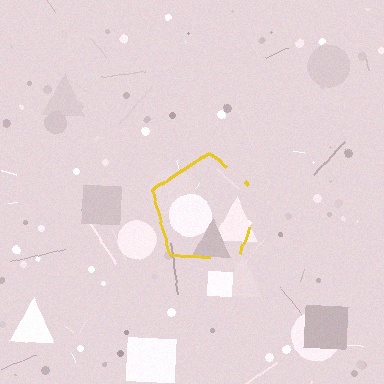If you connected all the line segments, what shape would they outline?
They would outline a pentagon.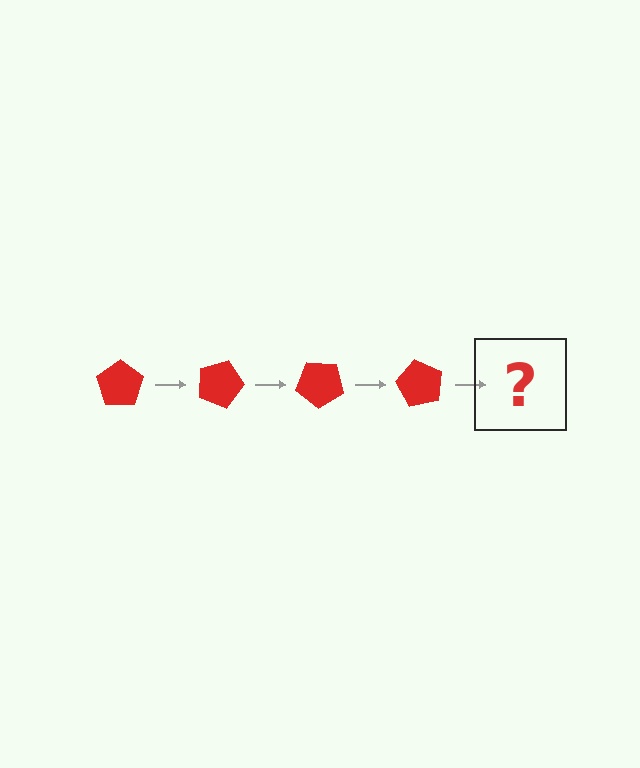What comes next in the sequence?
The next element should be a red pentagon rotated 80 degrees.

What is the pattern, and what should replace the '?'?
The pattern is that the pentagon rotates 20 degrees each step. The '?' should be a red pentagon rotated 80 degrees.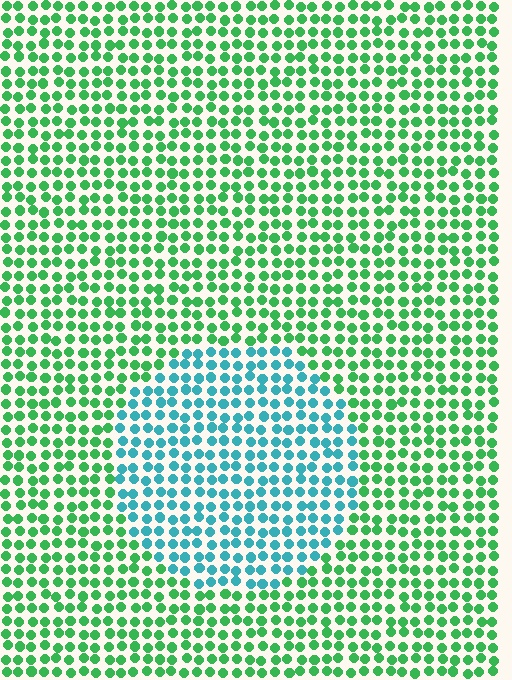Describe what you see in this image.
The image is filled with small green elements in a uniform arrangement. A circle-shaped region is visible where the elements are tinted to a slightly different hue, forming a subtle color boundary.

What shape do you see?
I see a circle.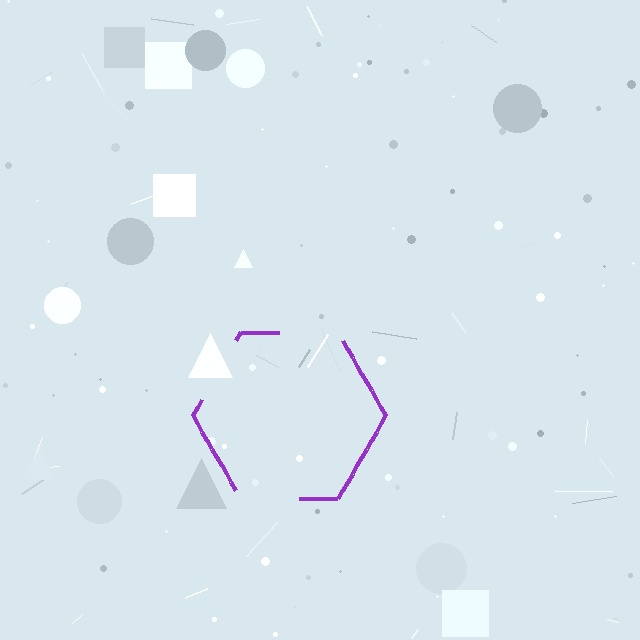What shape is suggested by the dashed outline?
The dashed outline suggests a hexagon.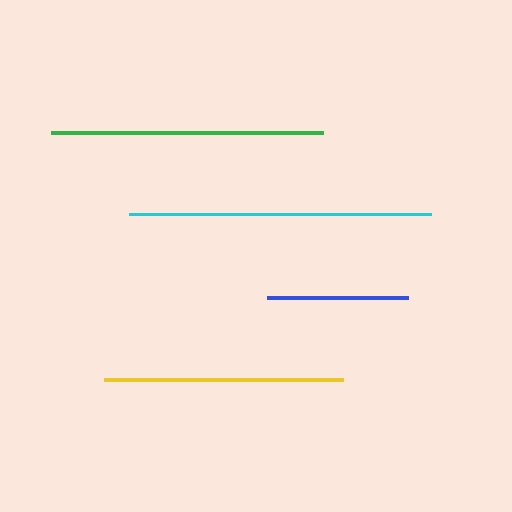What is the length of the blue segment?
The blue segment is approximately 141 pixels long.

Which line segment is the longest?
The cyan line is the longest at approximately 302 pixels.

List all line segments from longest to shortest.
From longest to shortest: cyan, green, yellow, blue.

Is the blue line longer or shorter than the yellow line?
The yellow line is longer than the blue line.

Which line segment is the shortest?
The blue line is the shortest at approximately 141 pixels.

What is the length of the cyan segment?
The cyan segment is approximately 302 pixels long.